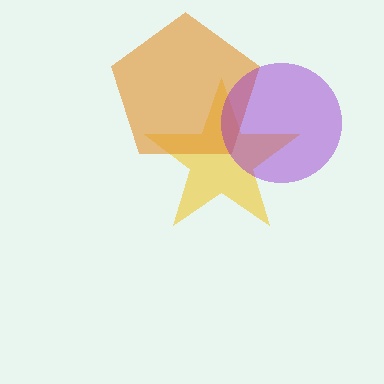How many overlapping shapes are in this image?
There are 3 overlapping shapes in the image.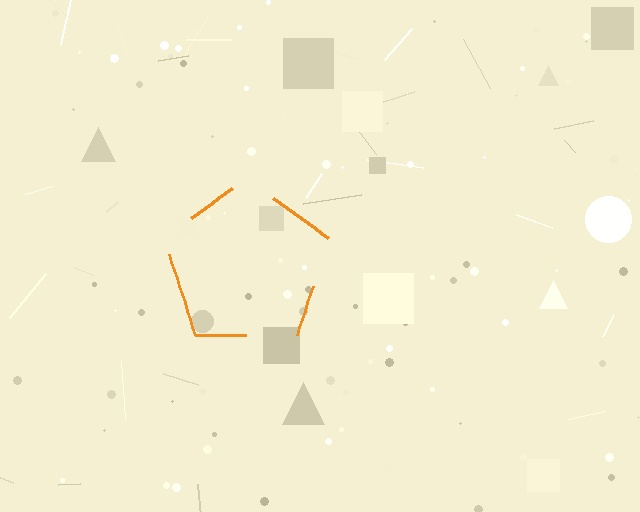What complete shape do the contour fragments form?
The contour fragments form a pentagon.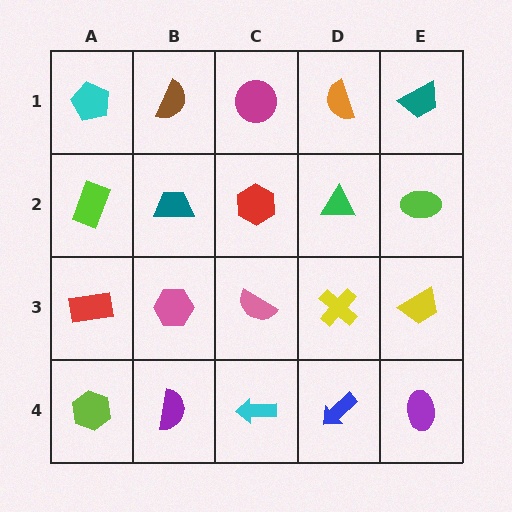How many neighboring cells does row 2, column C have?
4.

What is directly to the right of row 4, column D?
A purple ellipse.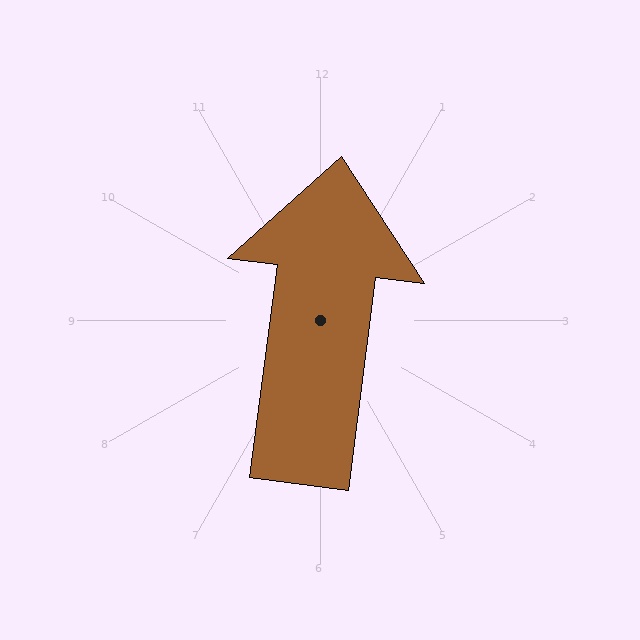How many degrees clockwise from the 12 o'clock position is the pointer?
Approximately 7 degrees.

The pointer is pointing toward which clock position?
Roughly 12 o'clock.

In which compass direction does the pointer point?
North.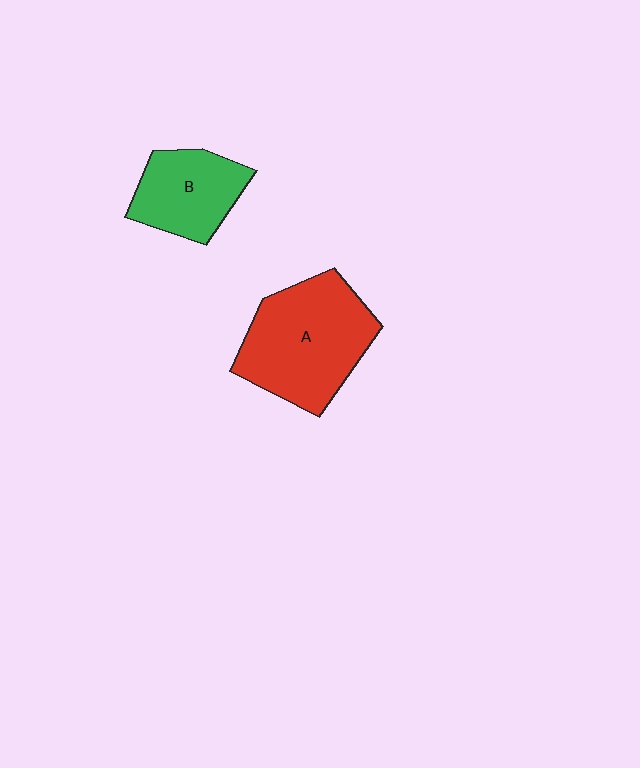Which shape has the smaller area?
Shape B (green).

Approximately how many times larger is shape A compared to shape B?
Approximately 1.6 times.